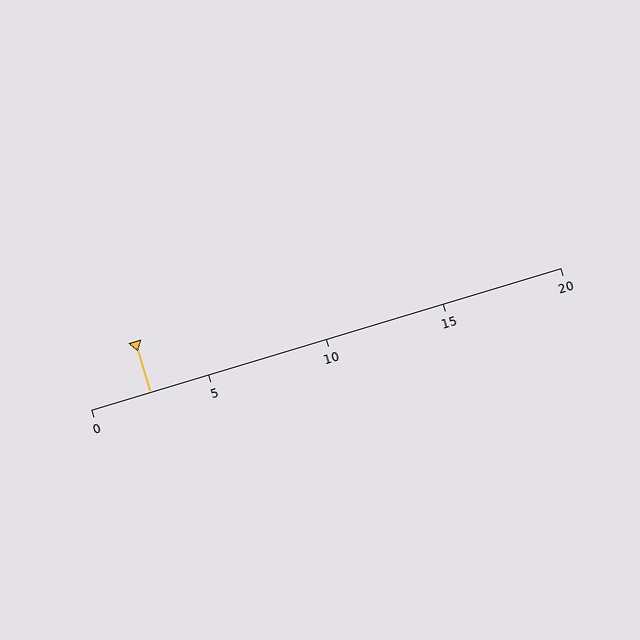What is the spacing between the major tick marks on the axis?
The major ticks are spaced 5 apart.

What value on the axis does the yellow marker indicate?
The marker indicates approximately 2.5.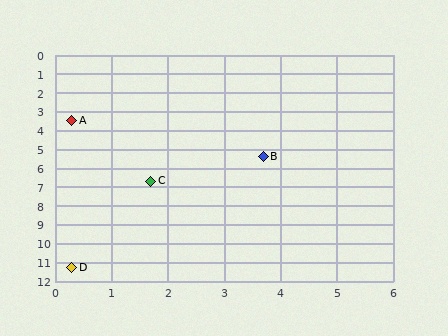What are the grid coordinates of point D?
Point D is at approximately (0.3, 11.3).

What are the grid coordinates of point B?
Point B is at approximately (3.7, 5.4).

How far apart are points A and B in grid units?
Points A and B are about 3.9 grid units apart.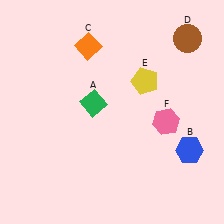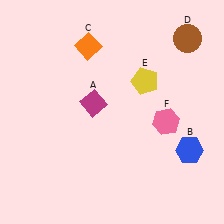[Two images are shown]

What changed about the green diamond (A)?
In Image 1, A is green. In Image 2, it changed to magenta.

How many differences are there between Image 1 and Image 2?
There is 1 difference between the two images.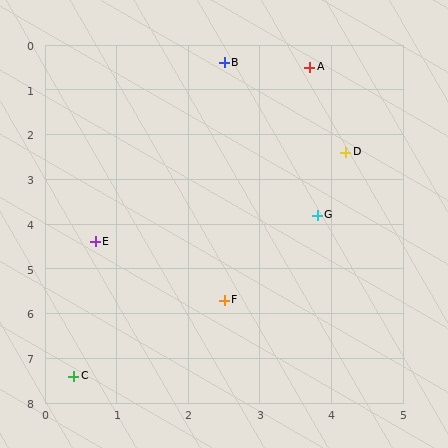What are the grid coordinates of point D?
Point D is at approximately (4.2, 2.4).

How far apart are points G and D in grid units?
Points G and D are about 1.5 grid units apart.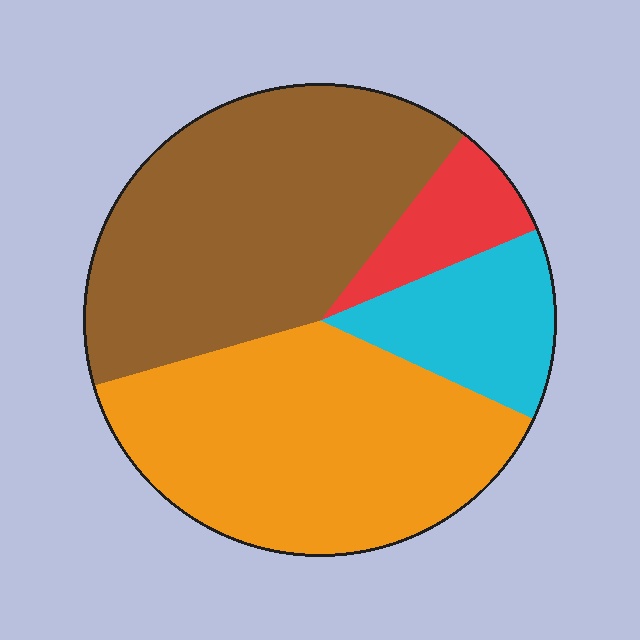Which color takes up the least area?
Red, at roughly 10%.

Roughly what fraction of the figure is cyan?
Cyan covers 13% of the figure.